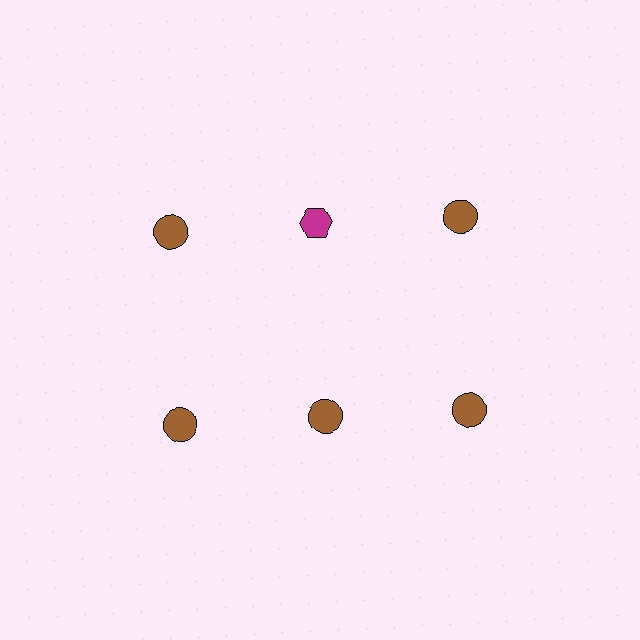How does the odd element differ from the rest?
It differs in both color (magenta instead of brown) and shape (hexagon instead of circle).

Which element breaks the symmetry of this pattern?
The magenta hexagon in the top row, second from left column breaks the symmetry. All other shapes are brown circles.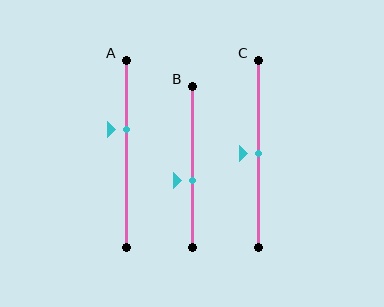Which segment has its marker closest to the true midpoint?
Segment C has its marker closest to the true midpoint.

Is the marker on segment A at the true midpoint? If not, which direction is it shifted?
No, the marker on segment A is shifted upward by about 13% of the segment length.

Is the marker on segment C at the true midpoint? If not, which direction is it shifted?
Yes, the marker on segment C is at the true midpoint.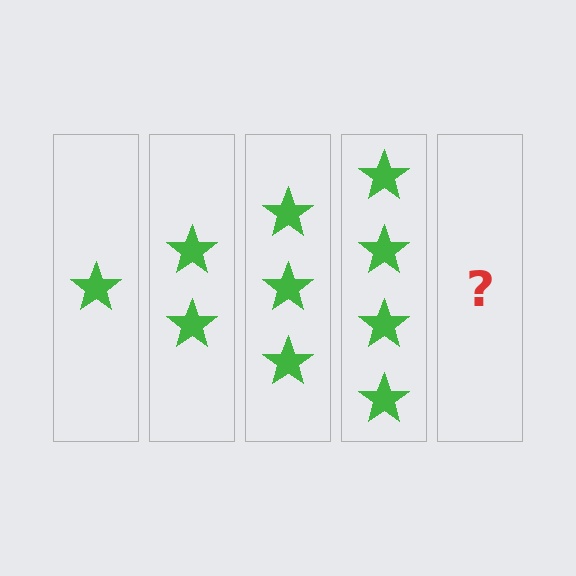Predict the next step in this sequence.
The next step is 5 stars.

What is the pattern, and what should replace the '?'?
The pattern is that each step adds one more star. The '?' should be 5 stars.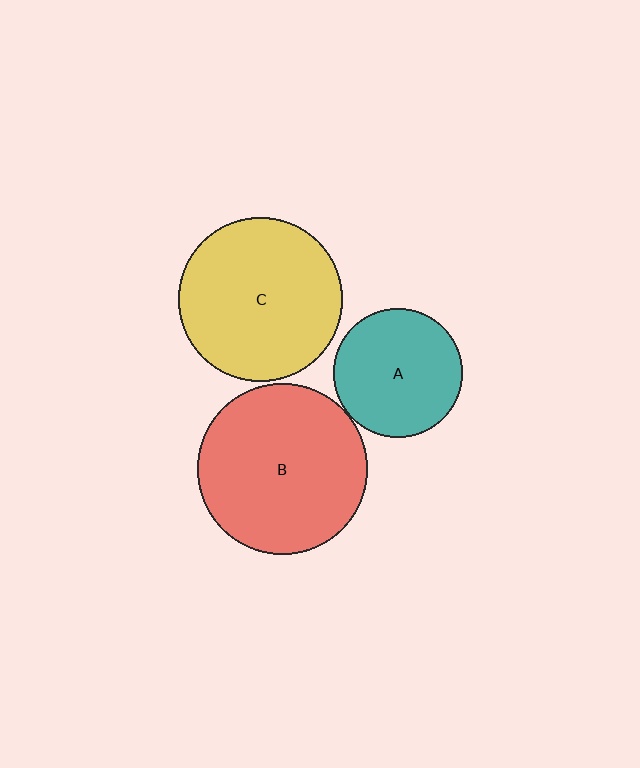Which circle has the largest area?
Circle B (red).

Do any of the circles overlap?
No, none of the circles overlap.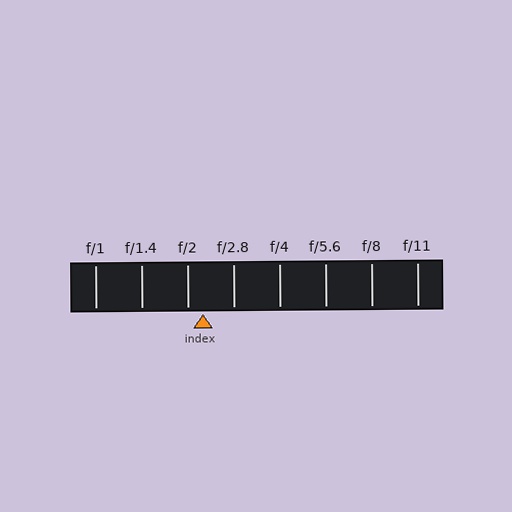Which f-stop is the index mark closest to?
The index mark is closest to f/2.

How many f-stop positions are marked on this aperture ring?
There are 8 f-stop positions marked.